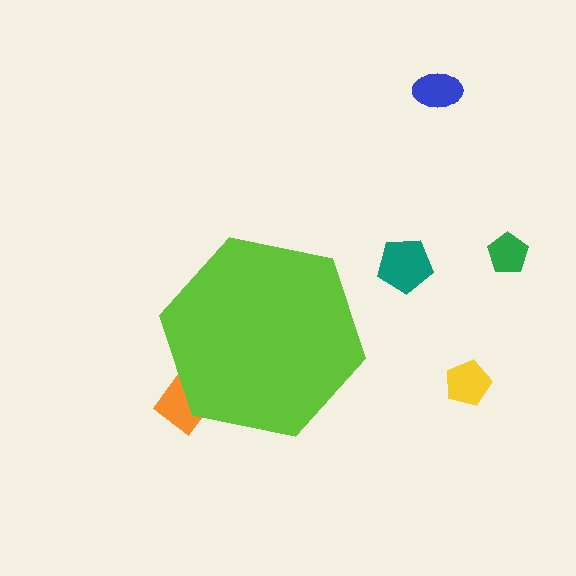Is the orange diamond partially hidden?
Yes, the orange diamond is partially hidden behind the lime hexagon.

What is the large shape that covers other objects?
A lime hexagon.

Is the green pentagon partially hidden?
No, the green pentagon is fully visible.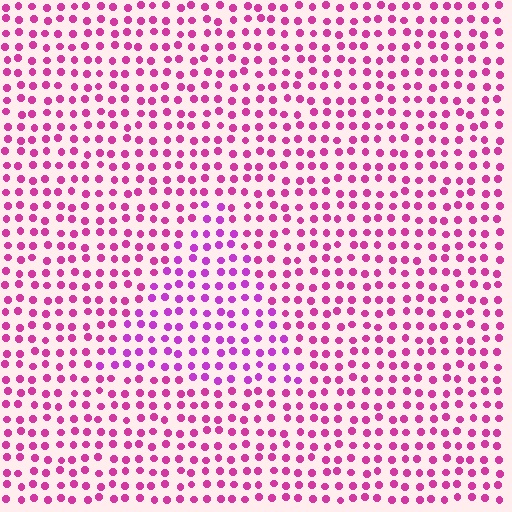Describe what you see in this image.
The image is filled with small magenta elements in a uniform arrangement. A triangle-shaped region is visible where the elements are tinted to a slightly different hue, forming a subtle color boundary.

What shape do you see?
I see a triangle.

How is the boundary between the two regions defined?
The boundary is defined purely by a slight shift in hue (about 25 degrees). Spacing, size, and orientation are identical on both sides.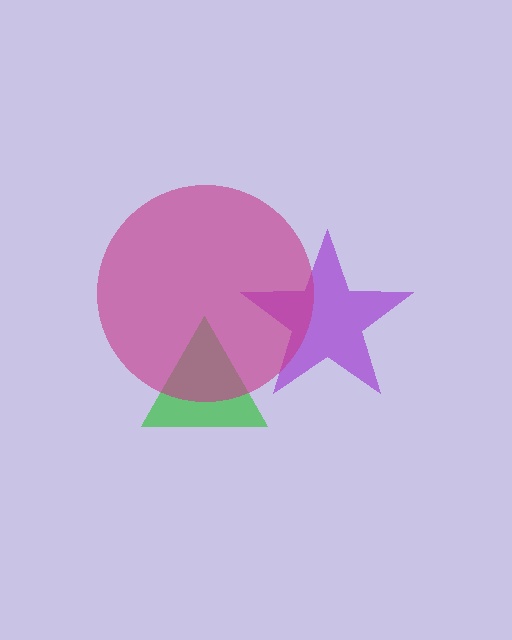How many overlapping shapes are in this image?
There are 3 overlapping shapes in the image.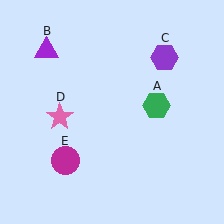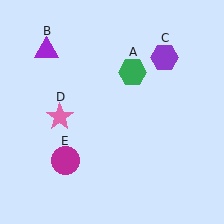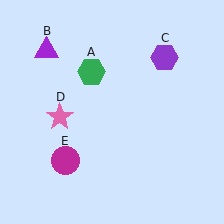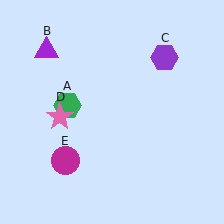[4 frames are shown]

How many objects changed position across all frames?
1 object changed position: green hexagon (object A).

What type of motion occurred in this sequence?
The green hexagon (object A) rotated counterclockwise around the center of the scene.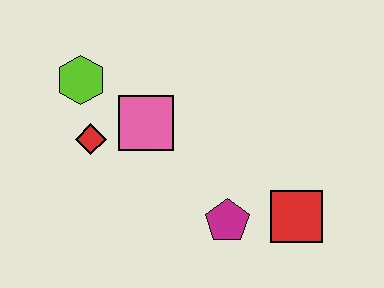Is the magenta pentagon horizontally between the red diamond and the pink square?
No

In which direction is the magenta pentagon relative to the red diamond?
The magenta pentagon is to the right of the red diamond.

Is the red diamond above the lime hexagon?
No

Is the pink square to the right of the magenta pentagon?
No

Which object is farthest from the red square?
The lime hexagon is farthest from the red square.